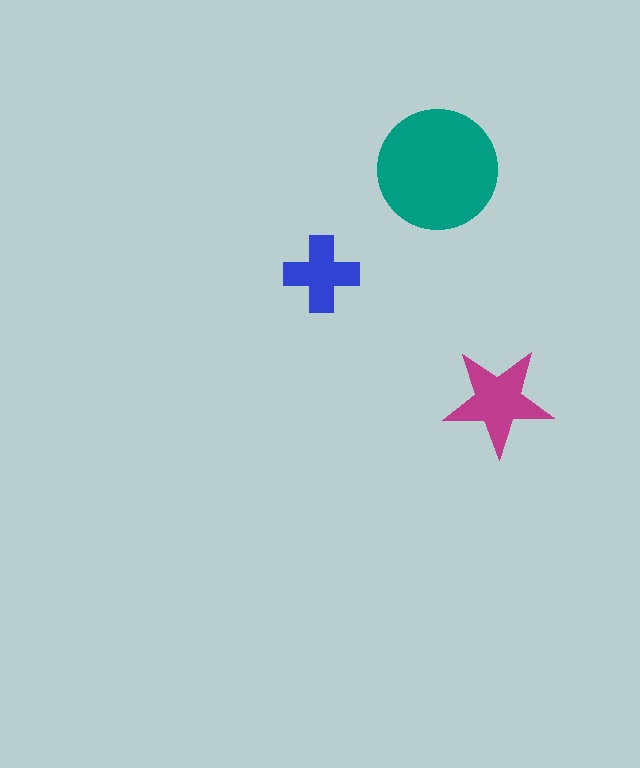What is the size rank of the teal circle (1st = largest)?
1st.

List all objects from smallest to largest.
The blue cross, the magenta star, the teal circle.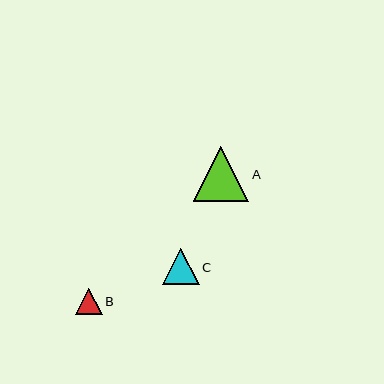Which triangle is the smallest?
Triangle B is the smallest with a size of approximately 27 pixels.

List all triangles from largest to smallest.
From largest to smallest: A, C, B.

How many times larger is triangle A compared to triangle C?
Triangle A is approximately 1.5 times the size of triangle C.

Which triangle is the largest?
Triangle A is the largest with a size of approximately 56 pixels.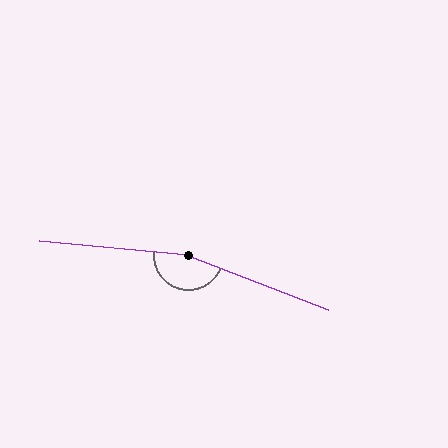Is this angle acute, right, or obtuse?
It is obtuse.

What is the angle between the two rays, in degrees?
Approximately 165 degrees.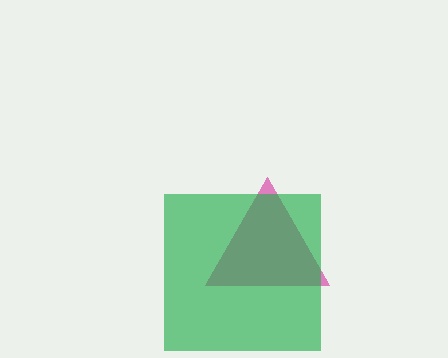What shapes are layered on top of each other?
The layered shapes are: a magenta triangle, a green square.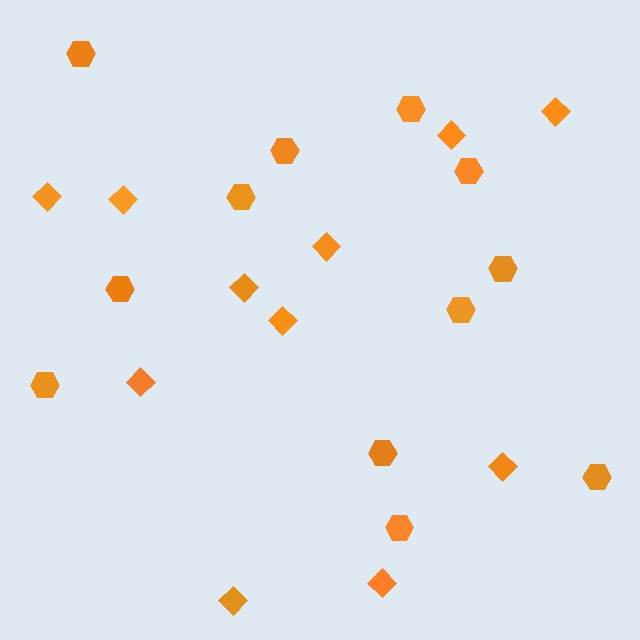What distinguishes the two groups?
There are 2 groups: one group of hexagons (12) and one group of diamonds (11).